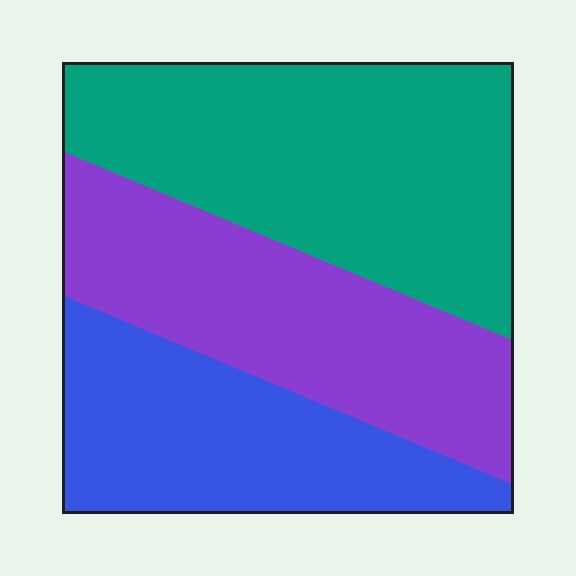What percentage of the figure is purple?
Purple takes up about one third (1/3) of the figure.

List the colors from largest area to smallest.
From largest to smallest: teal, purple, blue.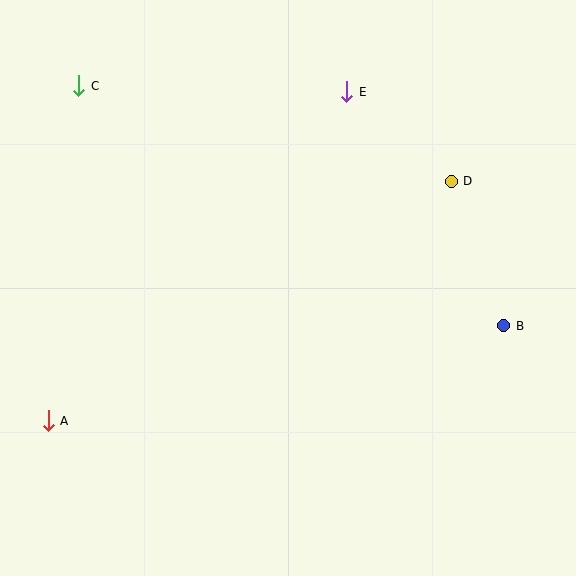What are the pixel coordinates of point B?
Point B is at (504, 326).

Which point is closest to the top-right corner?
Point D is closest to the top-right corner.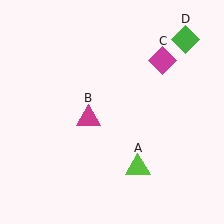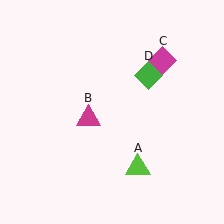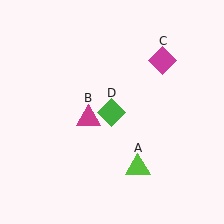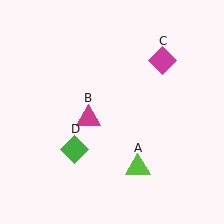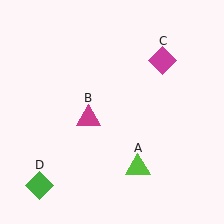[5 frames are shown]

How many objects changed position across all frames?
1 object changed position: green diamond (object D).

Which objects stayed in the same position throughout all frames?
Lime triangle (object A) and magenta triangle (object B) and magenta diamond (object C) remained stationary.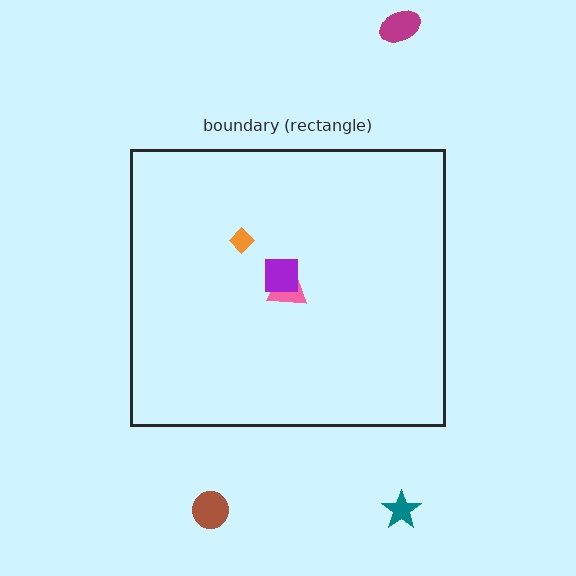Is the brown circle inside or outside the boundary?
Outside.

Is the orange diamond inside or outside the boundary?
Inside.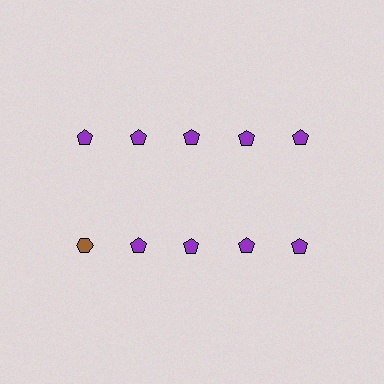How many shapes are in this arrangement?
There are 10 shapes arranged in a grid pattern.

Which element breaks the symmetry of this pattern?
The brown hexagon in the second row, leftmost column breaks the symmetry. All other shapes are purple pentagons.